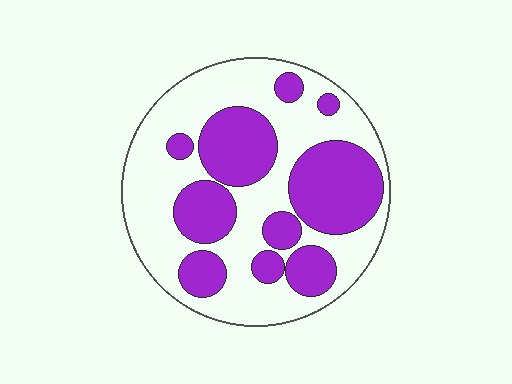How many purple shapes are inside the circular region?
10.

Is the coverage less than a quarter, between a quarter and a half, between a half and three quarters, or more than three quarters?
Between a quarter and a half.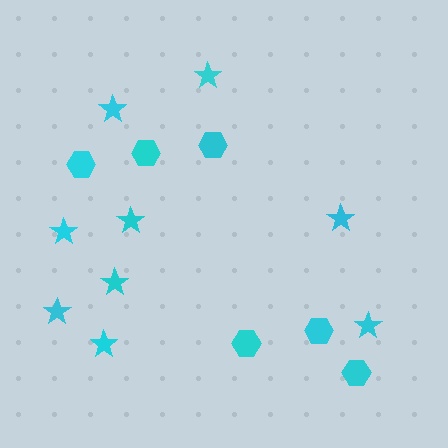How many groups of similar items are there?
There are 2 groups: one group of stars (9) and one group of hexagons (6).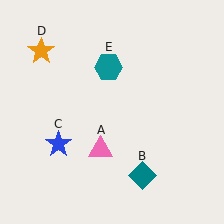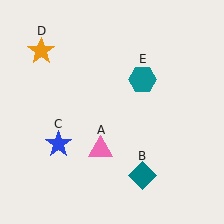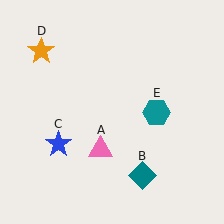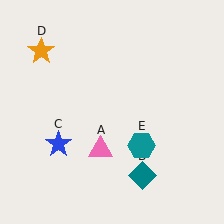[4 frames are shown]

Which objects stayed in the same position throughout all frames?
Pink triangle (object A) and teal diamond (object B) and blue star (object C) and orange star (object D) remained stationary.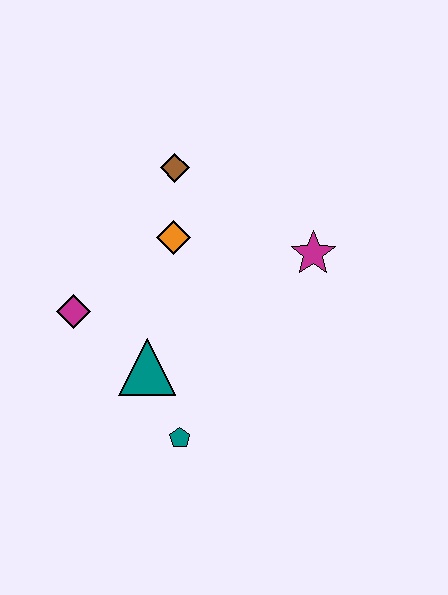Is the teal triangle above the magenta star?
No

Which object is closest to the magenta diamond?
The teal triangle is closest to the magenta diamond.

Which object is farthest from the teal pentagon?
The brown diamond is farthest from the teal pentagon.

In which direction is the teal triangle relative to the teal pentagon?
The teal triangle is above the teal pentagon.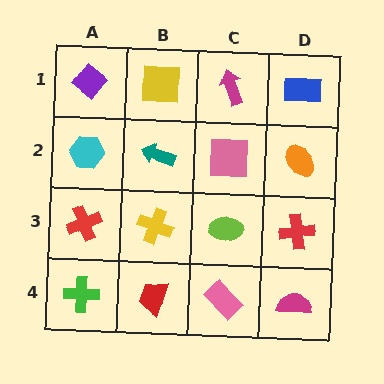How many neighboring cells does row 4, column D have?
2.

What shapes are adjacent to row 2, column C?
A magenta arrow (row 1, column C), a lime ellipse (row 3, column C), a teal arrow (row 2, column B), an orange ellipse (row 2, column D).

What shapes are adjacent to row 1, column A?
A cyan hexagon (row 2, column A), a yellow square (row 1, column B).